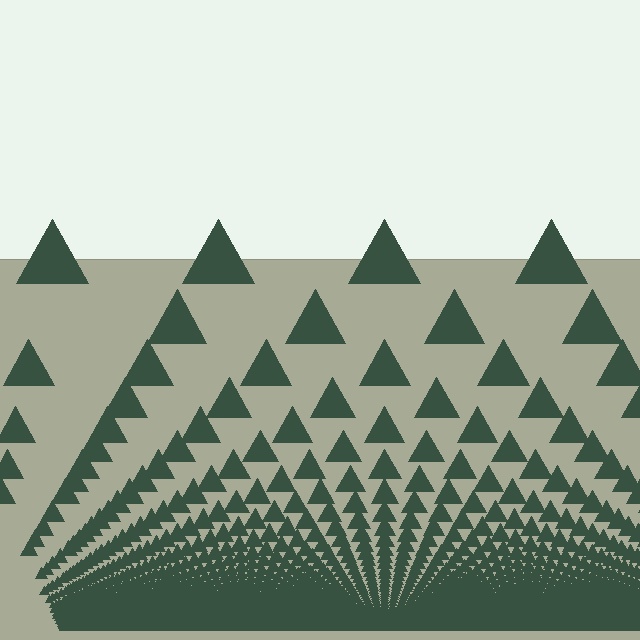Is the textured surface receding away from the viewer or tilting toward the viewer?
The surface appears to tilt toward the viewer. Texture elements get larger and sparser toward the top.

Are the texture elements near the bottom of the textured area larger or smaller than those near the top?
Smaller. The gradient is inverted — elements near the bottom are smaller and denser.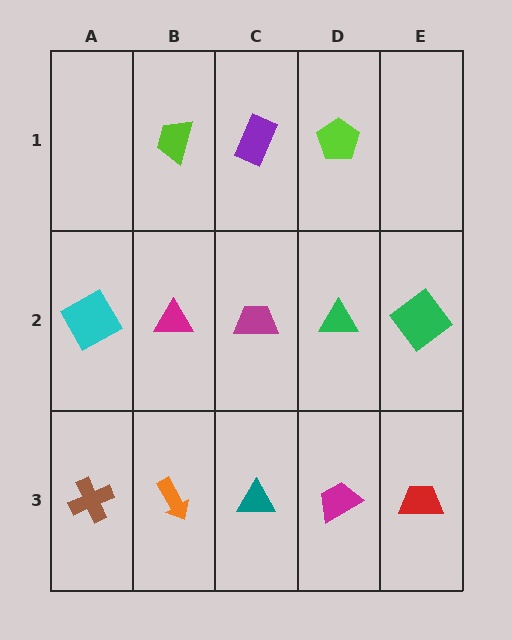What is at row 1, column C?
A purple rectangle.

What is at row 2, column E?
A green diamond.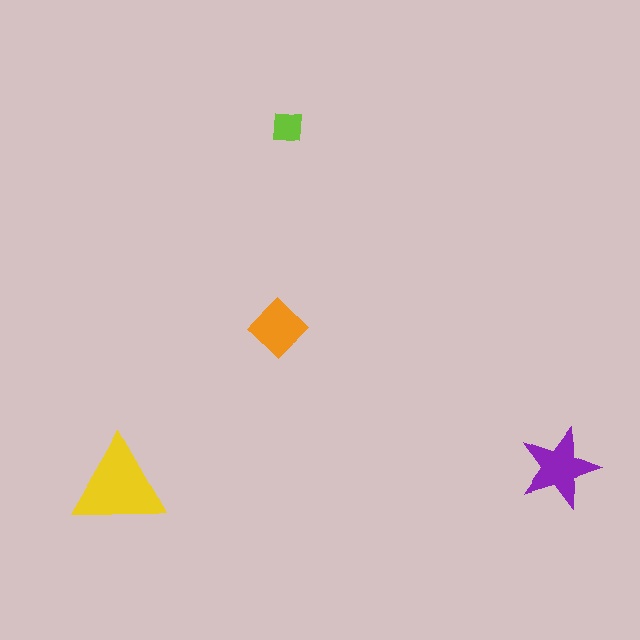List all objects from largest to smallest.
The yellow triangle, the purple star, the orange diamond, the lime square.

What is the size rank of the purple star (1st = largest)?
2nd.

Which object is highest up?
The lime square is topmost.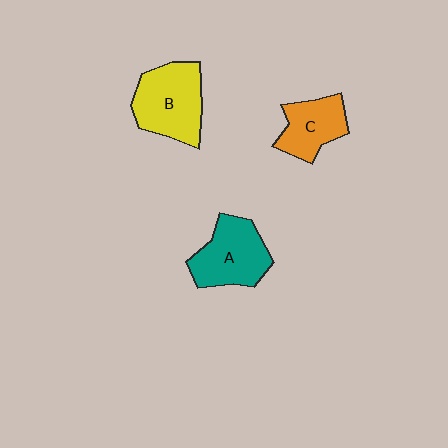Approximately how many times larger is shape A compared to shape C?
Approximately 1.3 times.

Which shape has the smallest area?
Shape C (orange).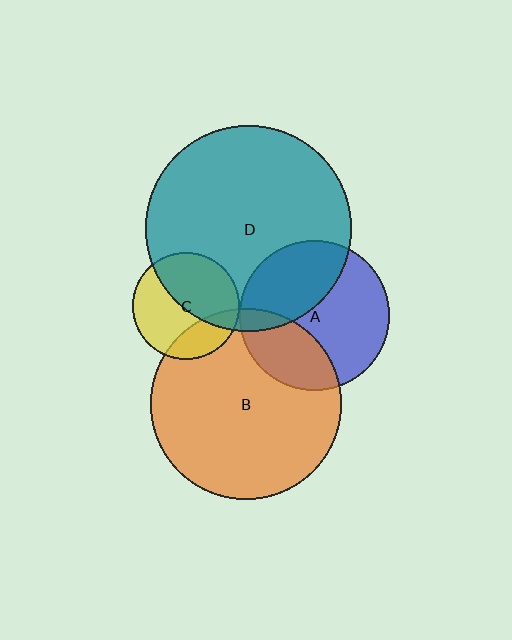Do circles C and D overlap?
Yes.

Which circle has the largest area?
Circle D (teal).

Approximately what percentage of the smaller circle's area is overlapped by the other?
Approximately 50%.